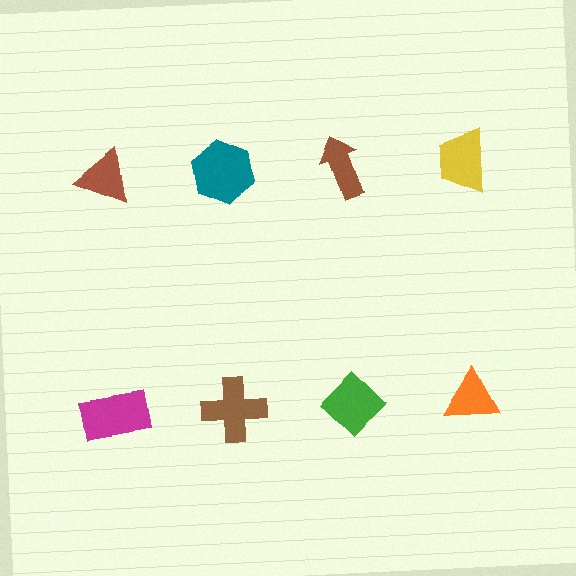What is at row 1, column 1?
A brown triangle.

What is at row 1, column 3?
A brown arrow.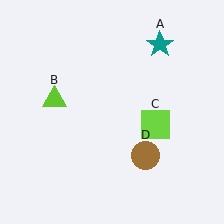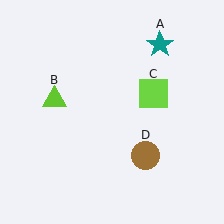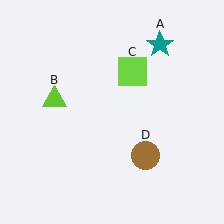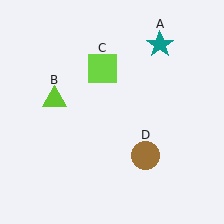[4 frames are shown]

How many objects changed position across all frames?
1 object changed position: lime square (object C).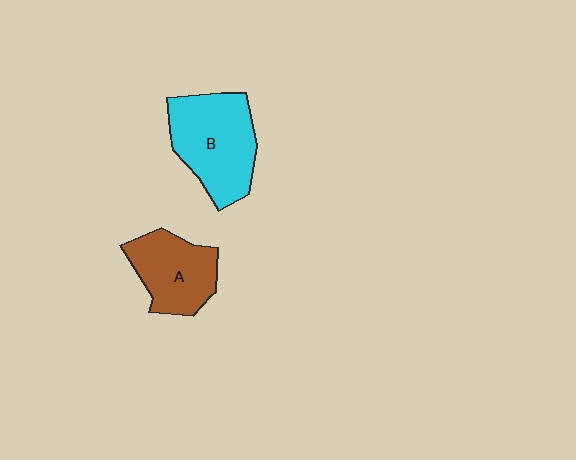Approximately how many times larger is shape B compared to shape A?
Approximately 1.3 times.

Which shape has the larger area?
Shape B (cyan).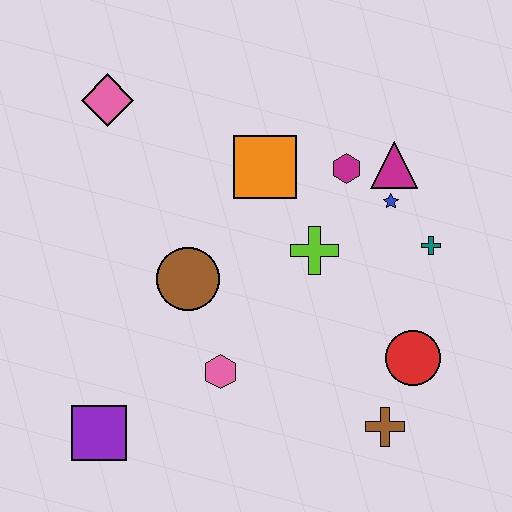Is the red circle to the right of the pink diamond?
Yes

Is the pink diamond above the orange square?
Yes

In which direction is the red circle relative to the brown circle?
The red circle is to the right of the brown circle.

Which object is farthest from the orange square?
The purple square is farthest from the orange square.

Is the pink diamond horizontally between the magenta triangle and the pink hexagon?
No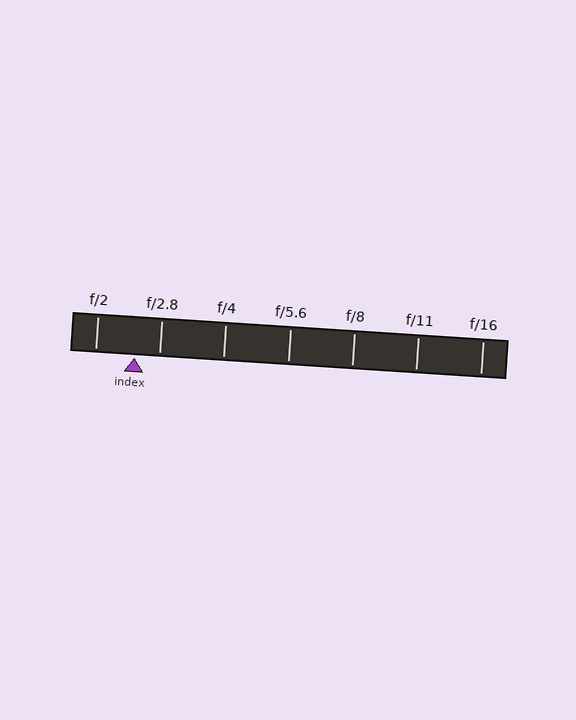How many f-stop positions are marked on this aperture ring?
There are 7 f-stop positions marked.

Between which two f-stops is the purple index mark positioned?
The index mark is between f/2 and f/2.8.